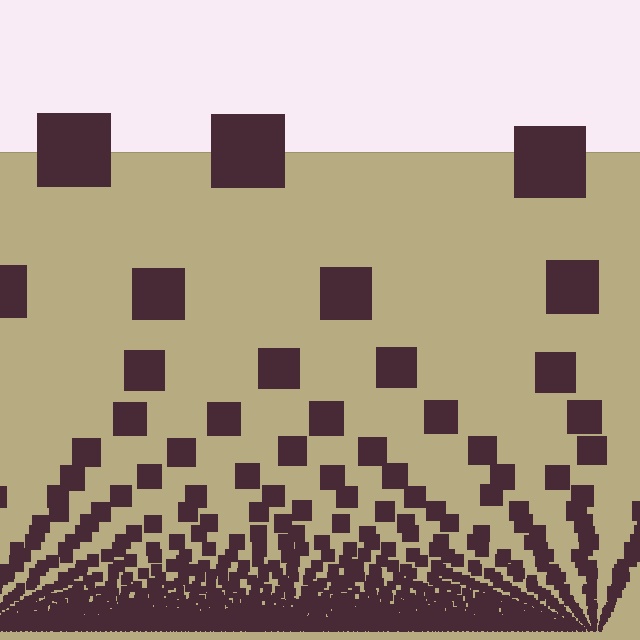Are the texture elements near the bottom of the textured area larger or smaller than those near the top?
Smaller. The gradient is inverted — elements near the bottom are smaller and denser.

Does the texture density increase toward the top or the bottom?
Density increases toward the bottom.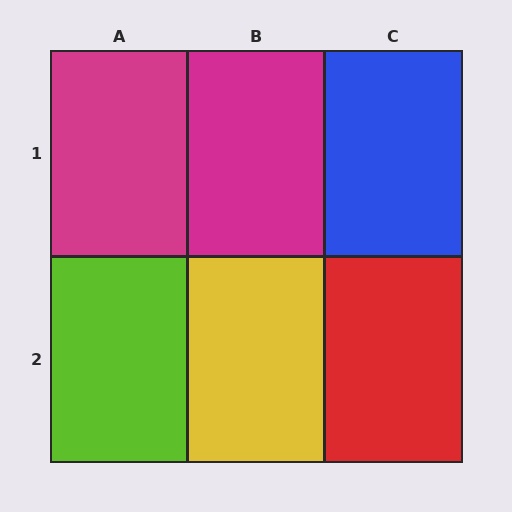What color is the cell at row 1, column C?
Blue.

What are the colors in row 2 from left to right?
Lime, yellow, red.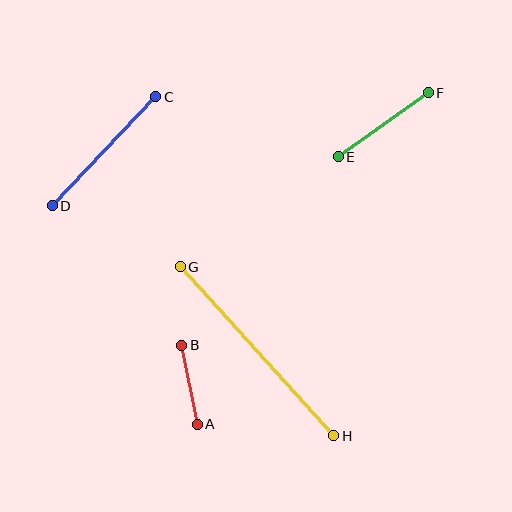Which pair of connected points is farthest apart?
Points G and H are farthest apart.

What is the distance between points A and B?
The distance is approximately 81 pixels.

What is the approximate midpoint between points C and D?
The midpoint is at approximately (104, 151) pixels.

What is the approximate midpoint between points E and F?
The midpoint is at approximately (383, 125) pixels.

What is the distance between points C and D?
The distance is approximately 150 pixels.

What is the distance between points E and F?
The distance is approximately 110 pixels.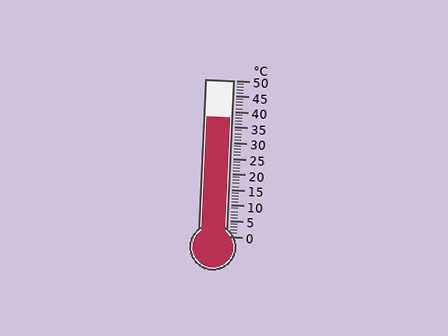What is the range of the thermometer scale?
The thermometer scale ranges from 0°C to 50°C.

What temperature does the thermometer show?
The thermometer shows approximately 38°C.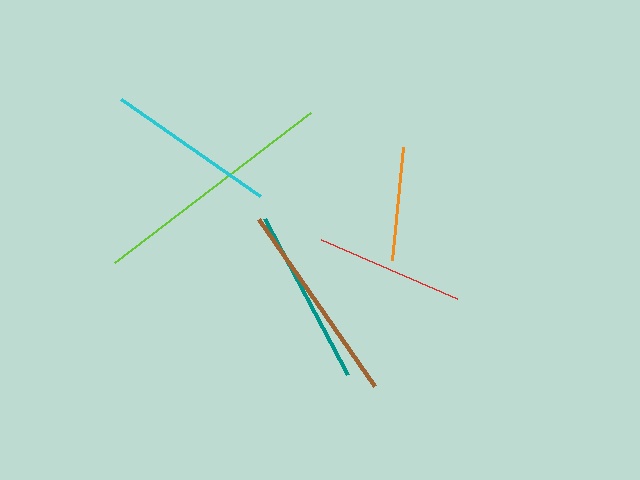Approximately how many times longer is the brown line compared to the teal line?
The brown line is approximately 1.1 times the length of the teal line.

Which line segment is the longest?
The lime line is the longest at approximately 247 pixels.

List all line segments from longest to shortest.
From longest to shortest: lime, brown, teal, cyan, red, orange.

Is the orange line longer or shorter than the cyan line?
The cyan line is longer than the orange line.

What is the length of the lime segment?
The lime segment is approximately 247 pixels long.